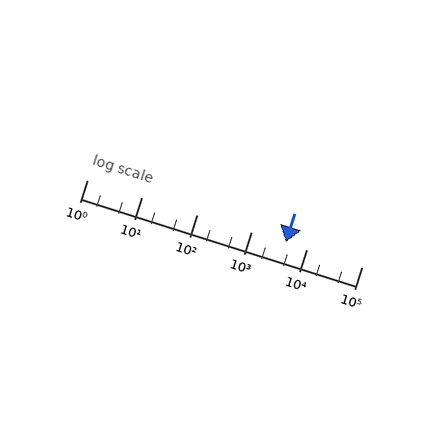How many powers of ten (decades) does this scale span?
The scale spans 5 decades, from 1 to 100000.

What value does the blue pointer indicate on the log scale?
The pointer indicates approximately 4200.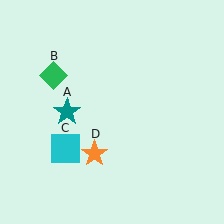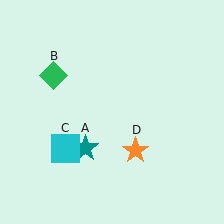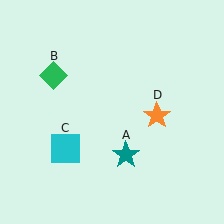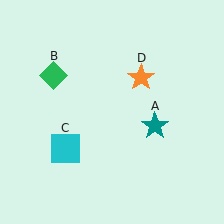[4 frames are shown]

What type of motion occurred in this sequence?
The teal star (object A), orange star (object D) rotated counterclockwise around the center of the scene.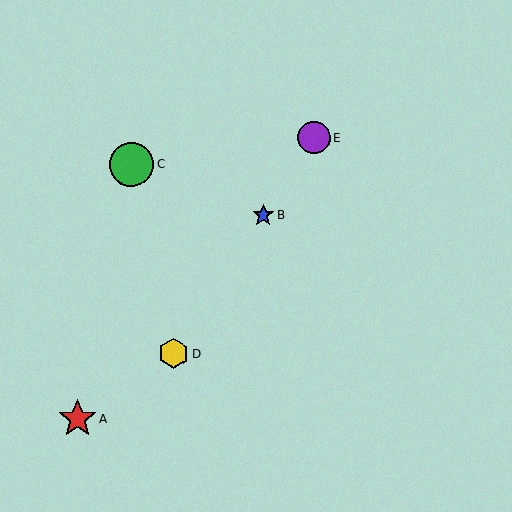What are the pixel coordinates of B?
Object B is at (264, 215).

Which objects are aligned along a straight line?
Objects B, D, E are aligned along a straight line.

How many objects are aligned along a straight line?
3 objects (B, D, E) are aligned along a straight line.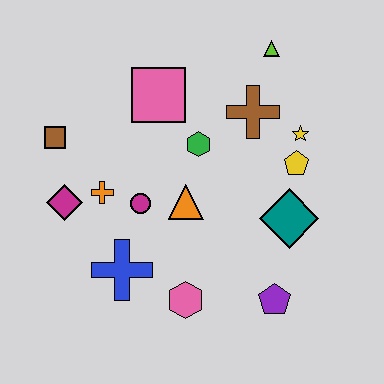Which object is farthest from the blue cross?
The lime triangle is farthest from the blue cross.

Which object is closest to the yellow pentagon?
The yellow star is closest to the yellow pentagon.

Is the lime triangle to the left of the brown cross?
No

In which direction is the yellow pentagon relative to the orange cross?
The yellow pentagon is to the right of the orange cross.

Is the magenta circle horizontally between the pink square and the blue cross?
Yes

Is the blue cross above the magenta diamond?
No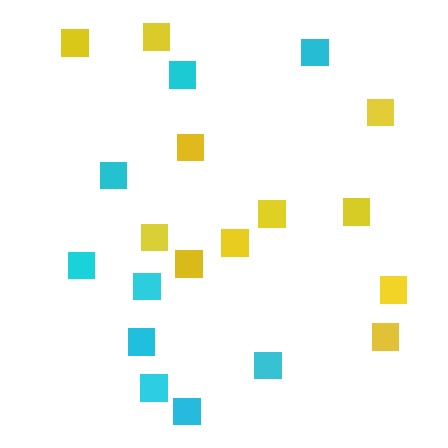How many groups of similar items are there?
There are 2 groups: one group of cyan squares (9) and one group of yellow squares (11).